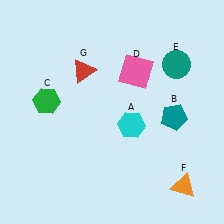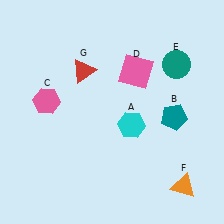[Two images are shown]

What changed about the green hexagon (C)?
In Image 1, C is green. In Image 2, it changed to pink.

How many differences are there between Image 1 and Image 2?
There is 1 difference between the two images.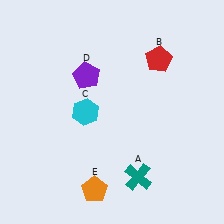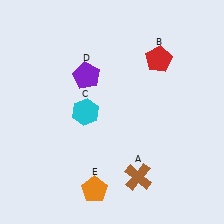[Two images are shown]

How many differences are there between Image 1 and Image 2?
There is 1 difference between the two images.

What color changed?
The cross (A) changed from teal in Image 1 to brown in Image 2.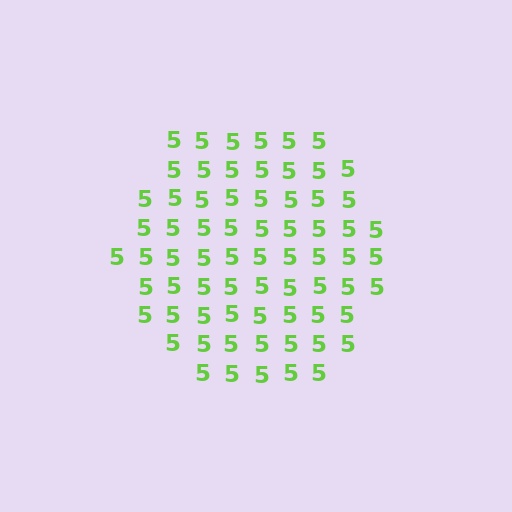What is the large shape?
The large shape is a hexagon.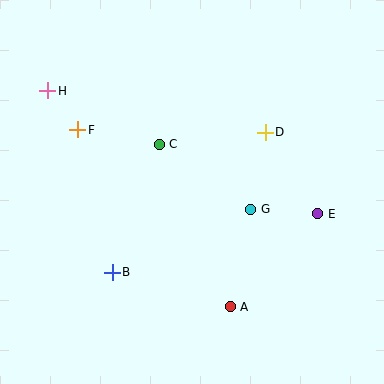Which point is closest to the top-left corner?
Point H is closest to the top-left corner.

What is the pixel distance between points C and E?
The distance between C and E is 173 pixels.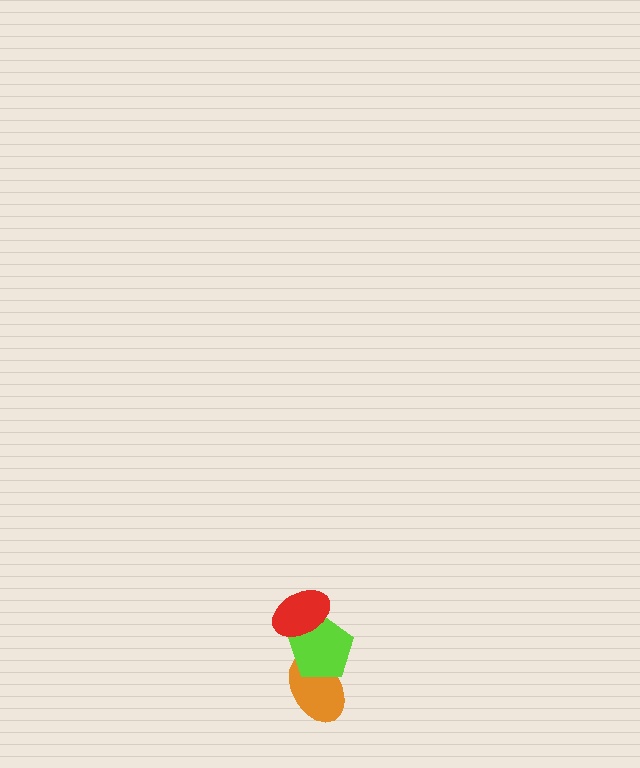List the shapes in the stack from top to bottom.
From top to bottom: the red ellipse, the lime pentagon, the orange ellipse.